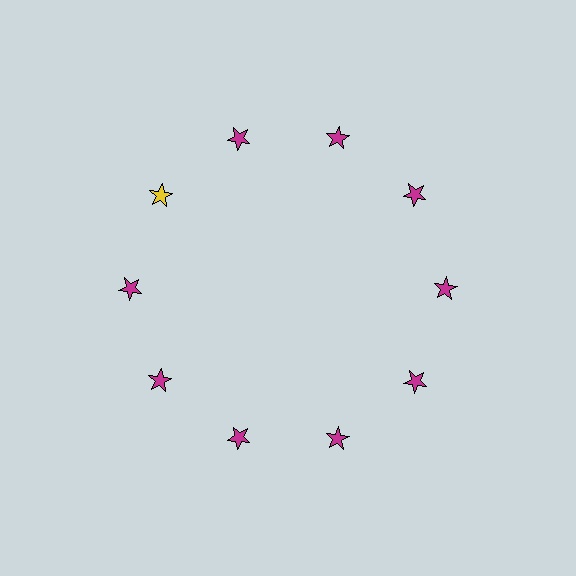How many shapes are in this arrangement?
There are 10 shapes arranged in a ring pattern.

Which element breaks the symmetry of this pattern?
The yellow star at roughly the 10 o'clock position breaks the symmetry. All other shapes are magenta stars.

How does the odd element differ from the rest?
It has a different color: yellow instead of magenta.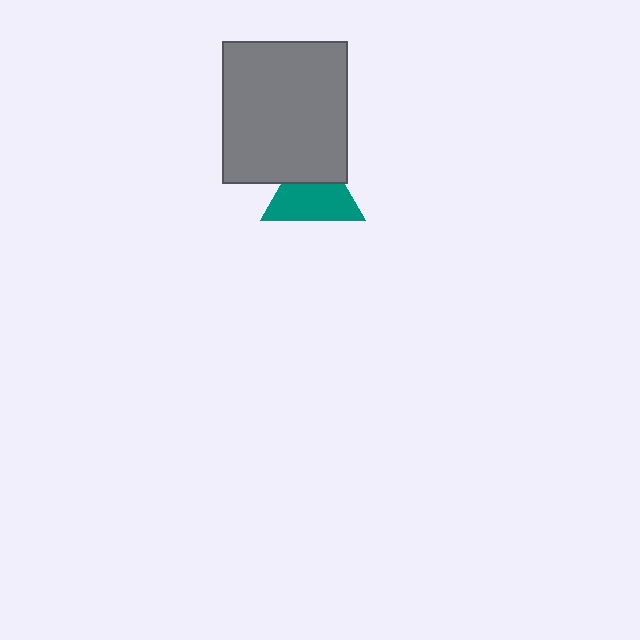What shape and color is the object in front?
The object in front is a gray rectangle.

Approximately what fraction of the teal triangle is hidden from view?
Roughly 35% of the teal triangle is hidden behind the gray rectangle.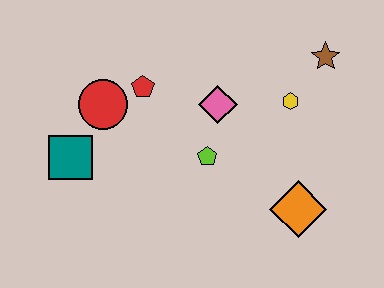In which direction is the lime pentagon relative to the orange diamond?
The lime pentagon is to the left of the orange diamond.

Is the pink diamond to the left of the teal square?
No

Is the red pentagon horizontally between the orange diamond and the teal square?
Yes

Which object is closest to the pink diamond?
The lime pentagon is closest to the pink diamond.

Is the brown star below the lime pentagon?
No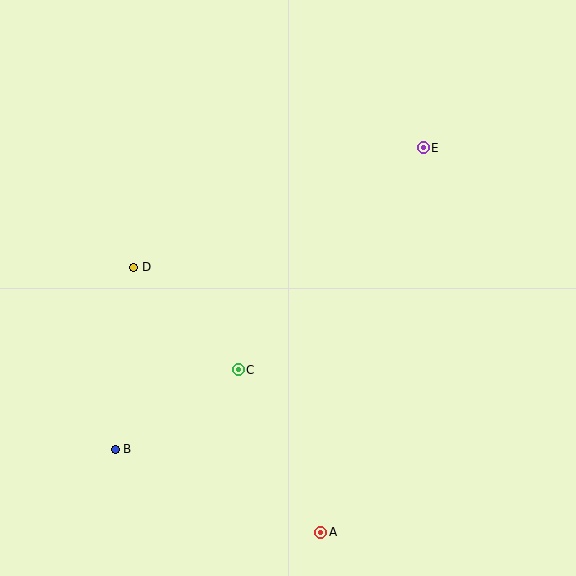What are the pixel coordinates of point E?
Point E is at (423, 148).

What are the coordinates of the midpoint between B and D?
The midpoint between B and D is at (124, 358).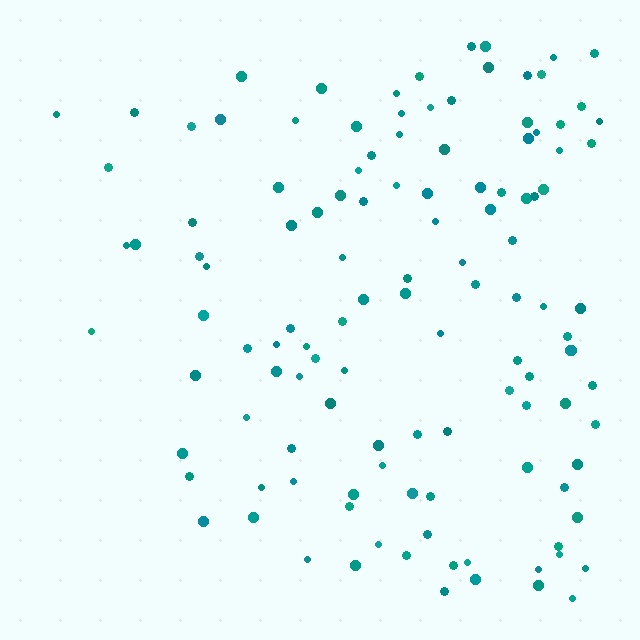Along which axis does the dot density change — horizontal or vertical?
Horizontal.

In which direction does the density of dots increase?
From left to right, with the right side densest.